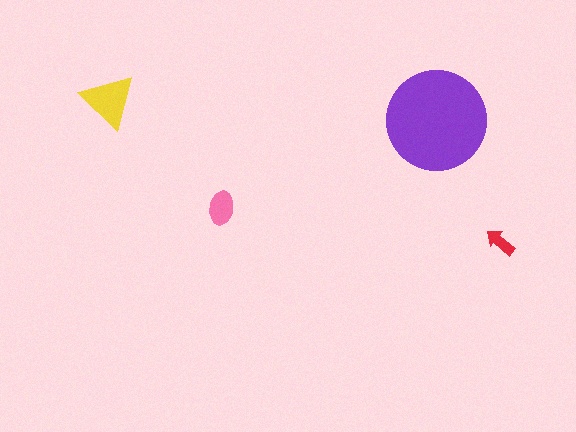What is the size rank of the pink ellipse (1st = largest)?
3rd.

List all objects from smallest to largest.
The red arrow, the pink ellipse, the yellow triangle, the purple circle.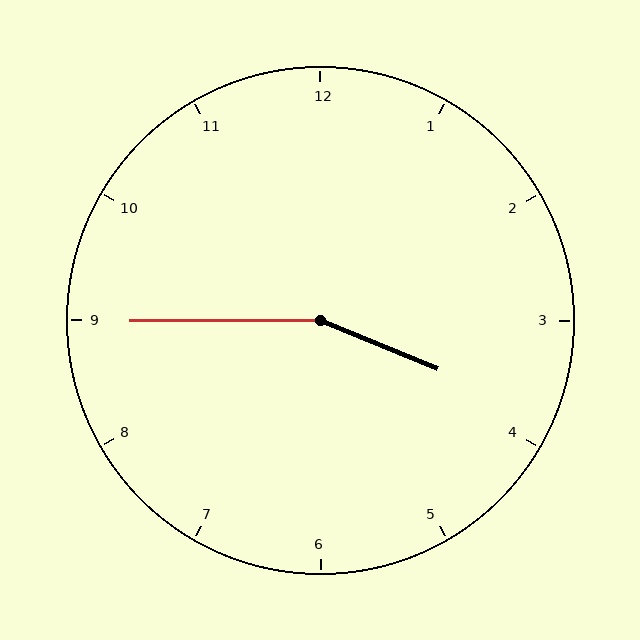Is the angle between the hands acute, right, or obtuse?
It is obtuse.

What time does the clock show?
3:45.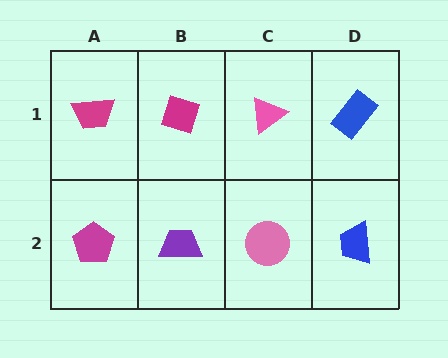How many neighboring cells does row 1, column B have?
3.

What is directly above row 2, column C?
A pink triangle.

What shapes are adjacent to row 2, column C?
A pink triangle (row 1, column C), a purple trapezoid (row 2, column B), a blue trapezoid (row 2, column D).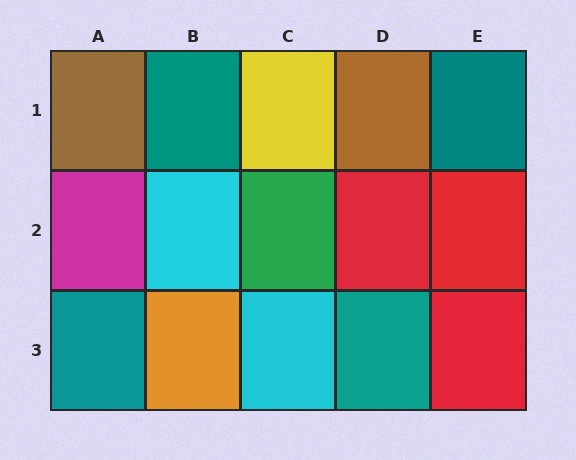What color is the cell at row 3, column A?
Teal.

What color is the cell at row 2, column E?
Red.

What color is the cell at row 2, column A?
Magenta.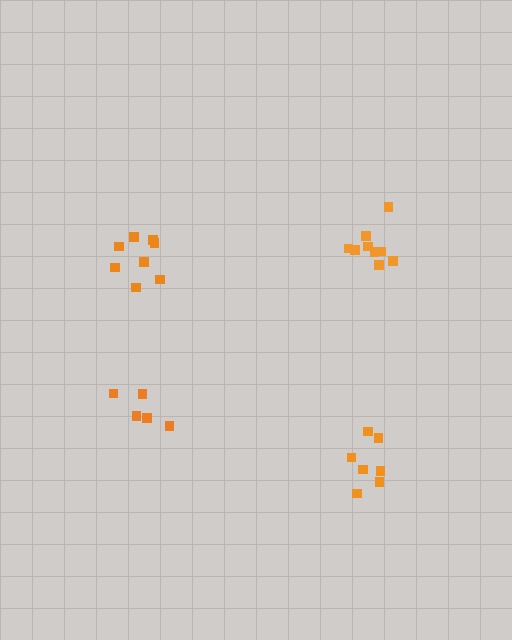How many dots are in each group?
Group 1: 8 dots, Group 2: 7 dots, Group 3: 5 dots, Group 4: 9 dots (29 total).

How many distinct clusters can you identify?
There are 4 distinct clusters.